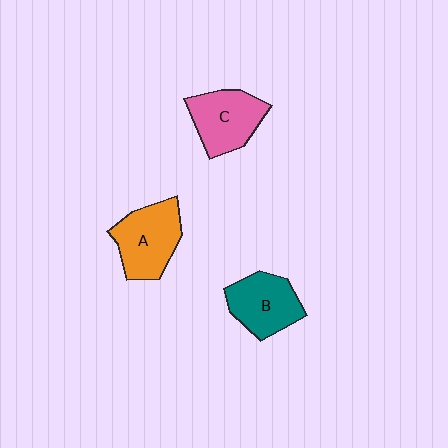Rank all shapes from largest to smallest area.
From largest to smallest: A (orange), C (pink), B (teal).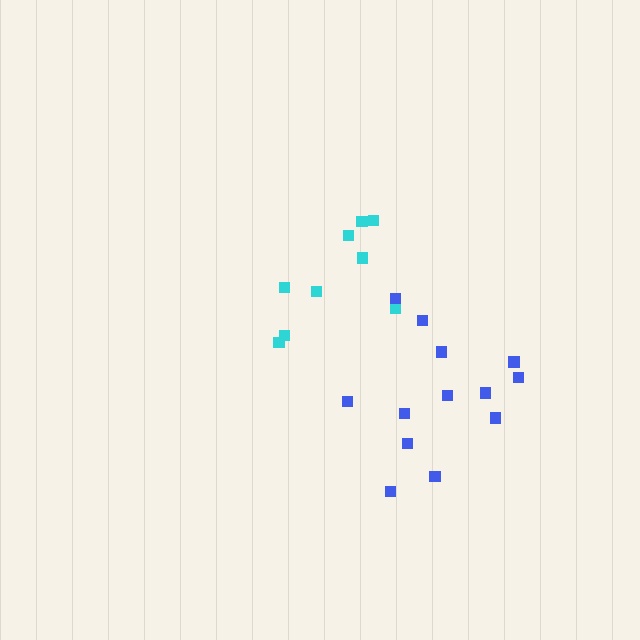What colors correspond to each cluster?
The clusters are colored: cyan, blue.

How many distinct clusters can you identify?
There are 2 distinct clusters.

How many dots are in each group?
Group 1: 9 dots, Group 2: 13 dots (22 total).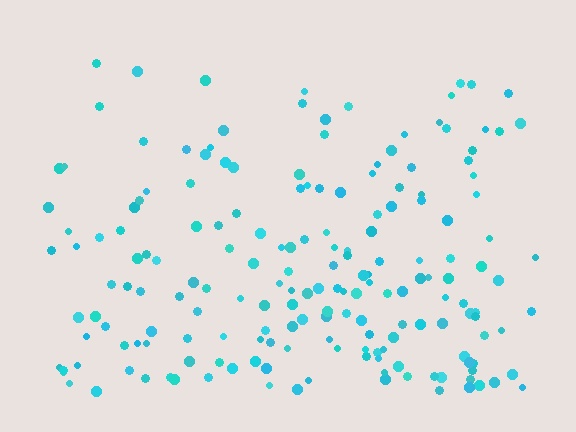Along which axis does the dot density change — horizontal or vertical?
Vertical.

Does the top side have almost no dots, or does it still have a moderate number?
Still a moderate number, just noticeably fewer than the bottom.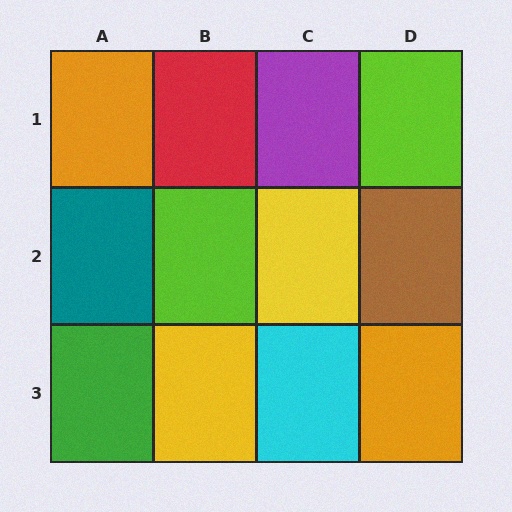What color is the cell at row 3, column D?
Orange.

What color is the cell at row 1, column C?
Purple.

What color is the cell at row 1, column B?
Red.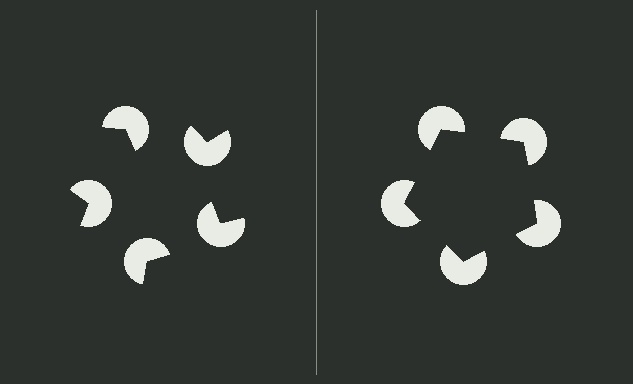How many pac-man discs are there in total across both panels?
10 — 5 on each side.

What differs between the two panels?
The pac-man discs are positioned identically on both sides; only the wedge orientations differ. On the right they align to a pentagon; on the left they are misaligned.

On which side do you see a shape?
An illusory pentagon appears on the right side. On the left side the wedge cuts are rotated, so no coherent shape forms.